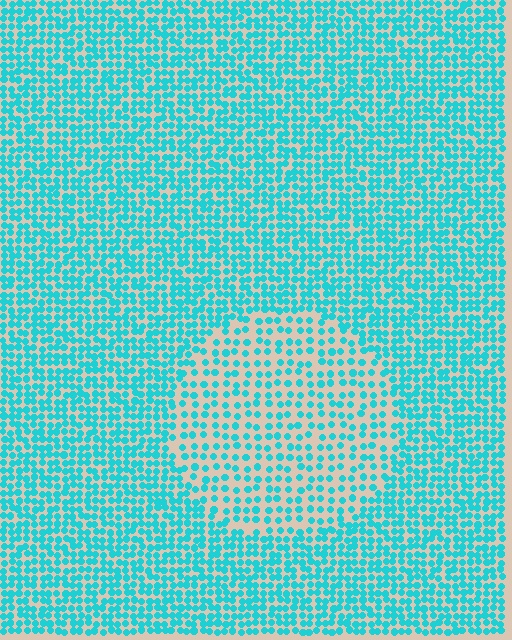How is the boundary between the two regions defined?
The boundary is defined by a change in element density (approximately 1.9x ratio). All elements are the same color, size, and shape.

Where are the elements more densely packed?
The elements are more densely packed outside the circle boundary.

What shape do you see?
I see a circle.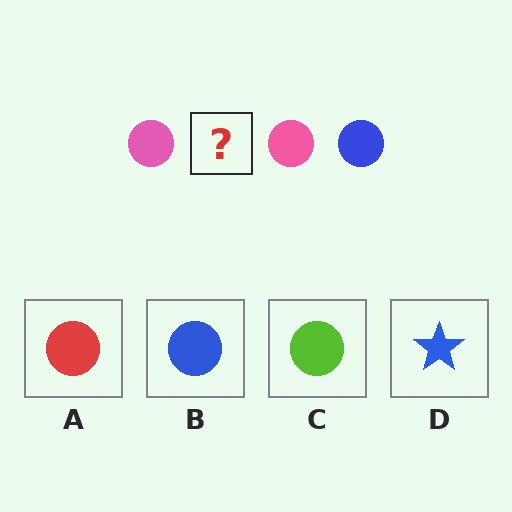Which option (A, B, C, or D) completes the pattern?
B.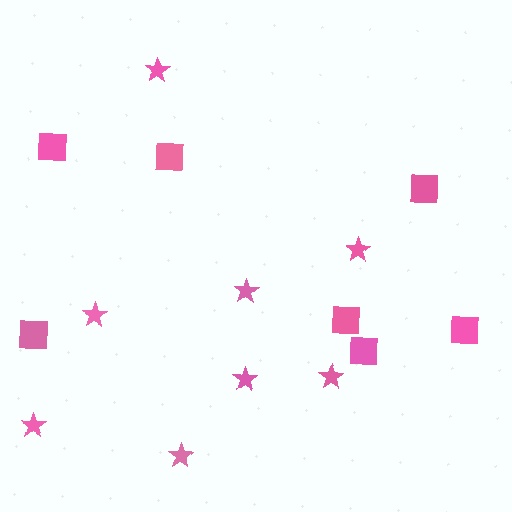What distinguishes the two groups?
There are 2 groups: one group of stars (8) and one group of squares (7).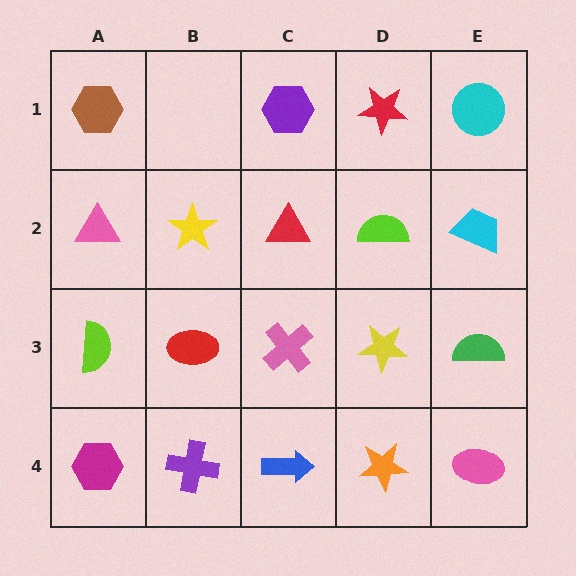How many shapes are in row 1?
4 shapes.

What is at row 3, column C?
A pink cross.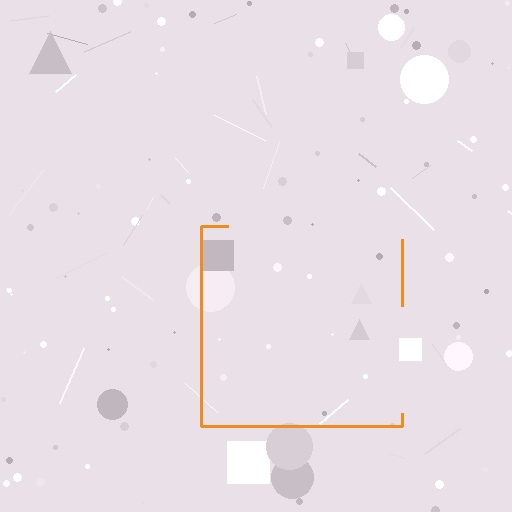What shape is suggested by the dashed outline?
The dashed outline suggests a square.